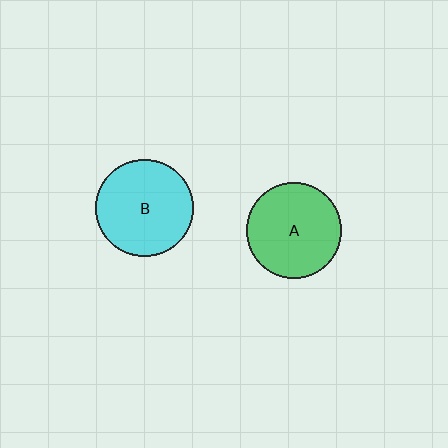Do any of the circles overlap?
No, none of the circles overlap.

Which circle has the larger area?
Circle B (cyan).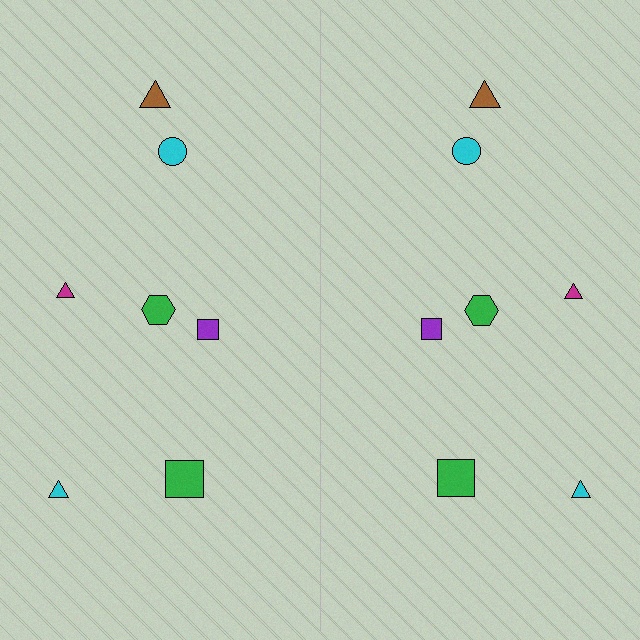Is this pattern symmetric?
Yes, this pattern has bilateral (reflection) symmetry.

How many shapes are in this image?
There are 14 shapes in this image.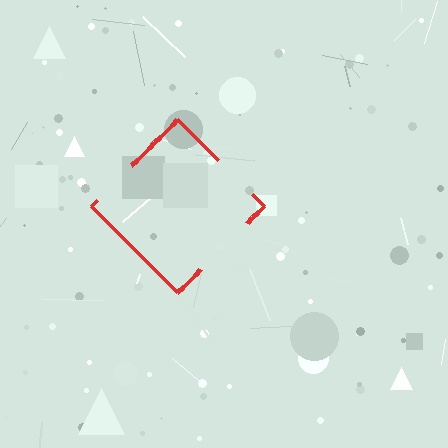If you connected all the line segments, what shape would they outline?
They would outline a diamond.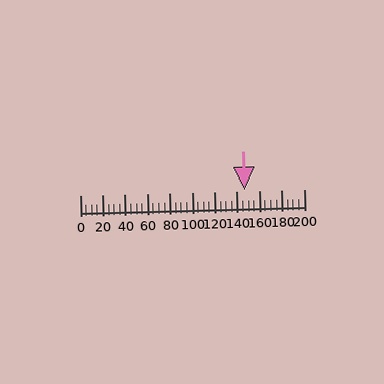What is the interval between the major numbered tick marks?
The major tick marks are spaced 20 units apart.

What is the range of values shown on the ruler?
The ruler shows values from 0 to 200.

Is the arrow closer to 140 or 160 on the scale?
The arrow is closer to 140.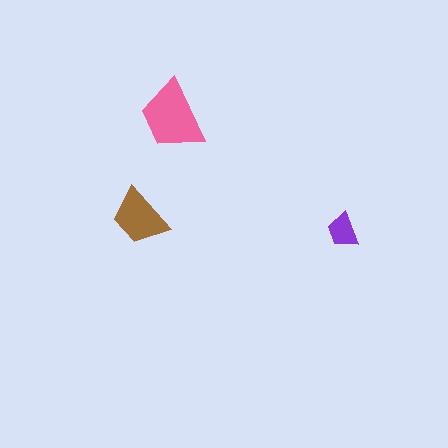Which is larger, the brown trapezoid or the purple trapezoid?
The brown one.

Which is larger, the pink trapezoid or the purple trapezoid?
The pink one.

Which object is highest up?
The pink trapezoid is topmost.